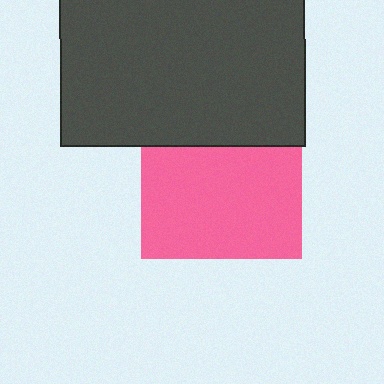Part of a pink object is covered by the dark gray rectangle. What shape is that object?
It is a square.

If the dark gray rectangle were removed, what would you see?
You would see the complete pink square.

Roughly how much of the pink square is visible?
Most of it is visible (roughly 69%).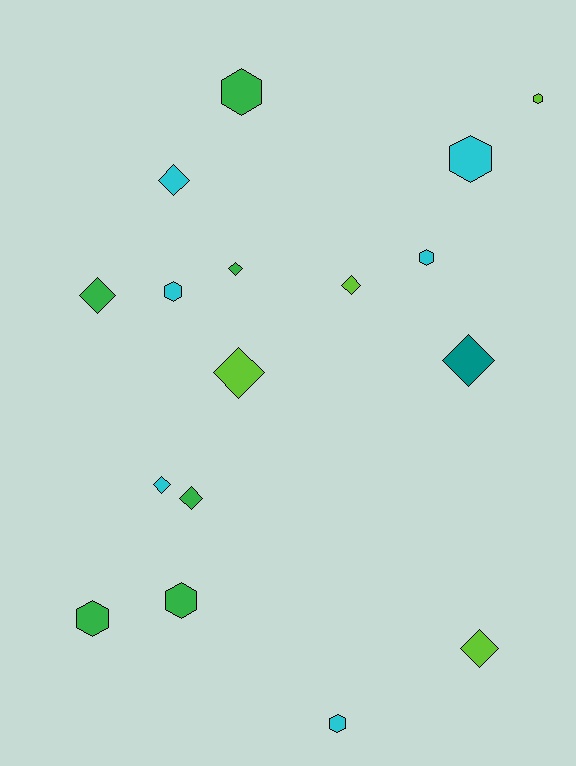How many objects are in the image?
There are 17 objects.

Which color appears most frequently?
Green, with 6 objects.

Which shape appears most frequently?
Diamond, with 9 objects.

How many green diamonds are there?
There are 3 green diamonds.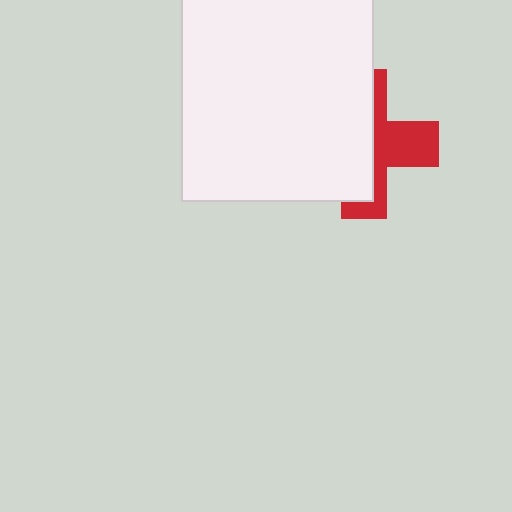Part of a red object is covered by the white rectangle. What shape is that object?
It is a cross.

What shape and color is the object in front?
The object in front is a white rectangle.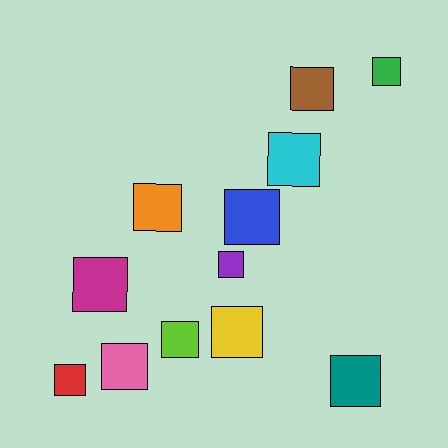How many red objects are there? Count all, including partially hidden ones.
There is 1 red object.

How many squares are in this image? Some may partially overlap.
There are 12 squares.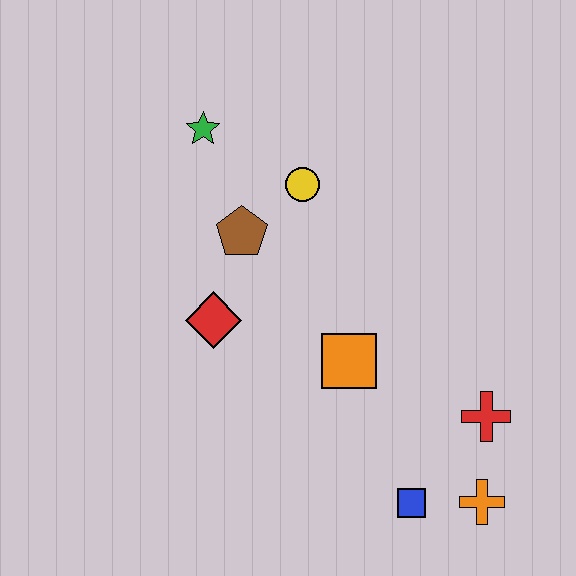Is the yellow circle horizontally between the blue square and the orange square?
No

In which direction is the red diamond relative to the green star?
The red diamond is below the green star.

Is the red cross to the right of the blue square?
Yes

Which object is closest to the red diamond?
The brown pentagon is closest to the red diamond.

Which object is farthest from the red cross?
The green star is farthest from the red cross.